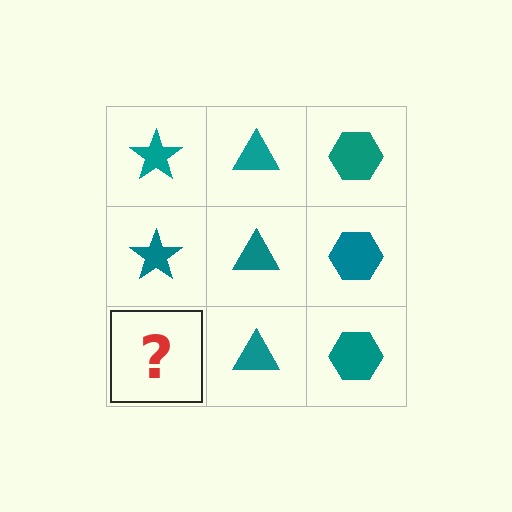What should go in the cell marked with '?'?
The missing cell should contain a teal star.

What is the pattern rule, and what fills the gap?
The rule is that each column has a consistent shape. The gap should be filled with a teal star.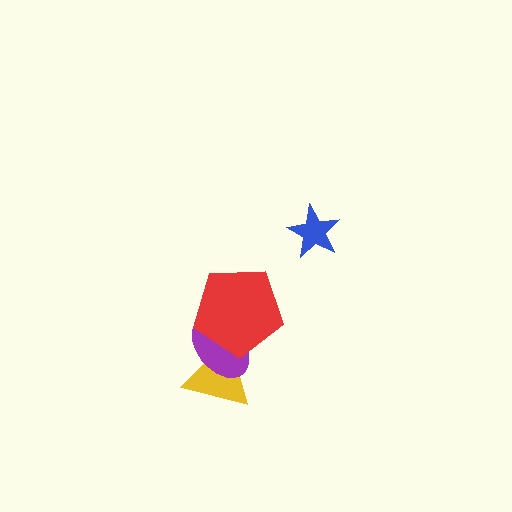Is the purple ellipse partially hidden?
Yes, it is partially covered by another shape.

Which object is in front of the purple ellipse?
The red pentagon is in front of the purple ellipse.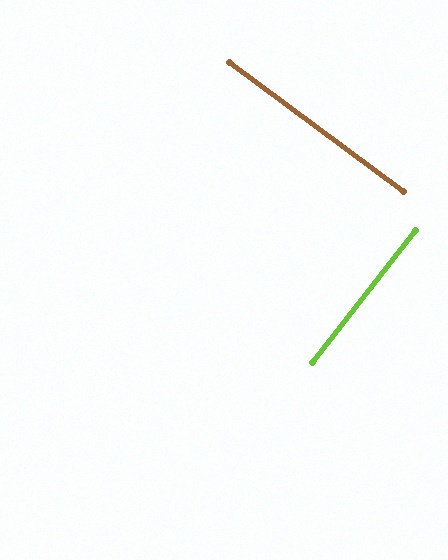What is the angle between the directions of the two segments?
Approximately 89 degrees.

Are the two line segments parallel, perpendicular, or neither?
Perpendicular — they meet at approximately 89°.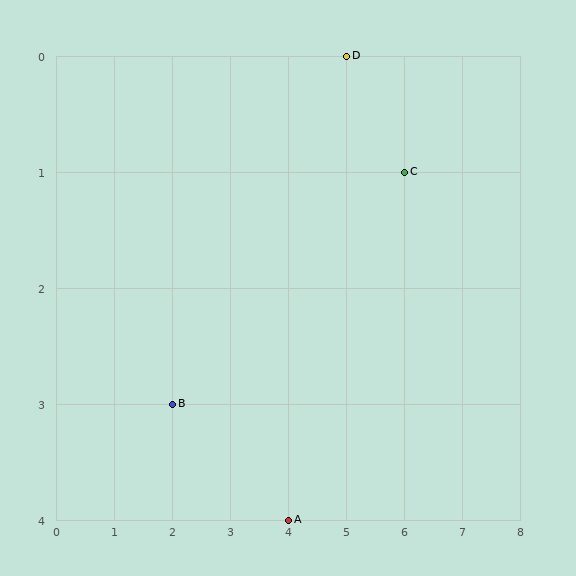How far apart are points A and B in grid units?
Points A and B are 2 columns and 1 row apart (about 2.2 grid units diagonally).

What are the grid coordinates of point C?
Point C is at grid coordinates (6, 1).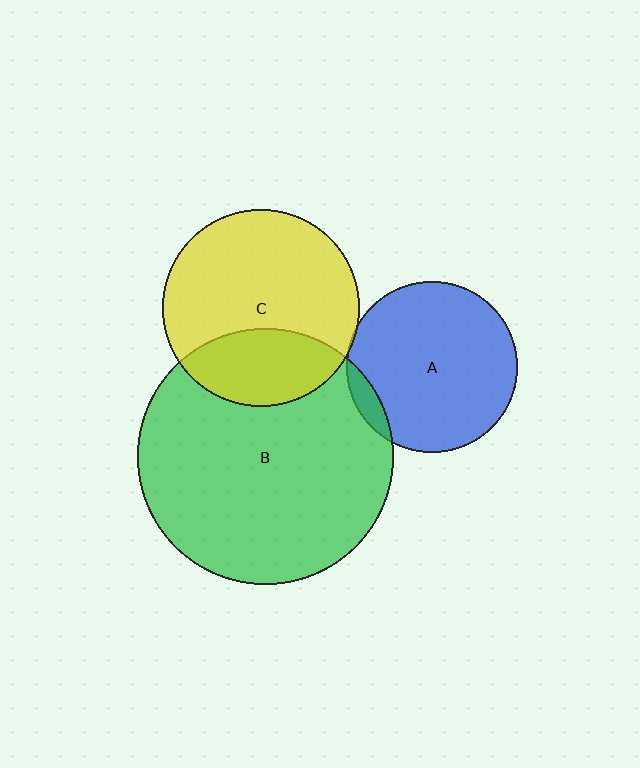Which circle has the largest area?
Circle B (green).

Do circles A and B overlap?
Yes.